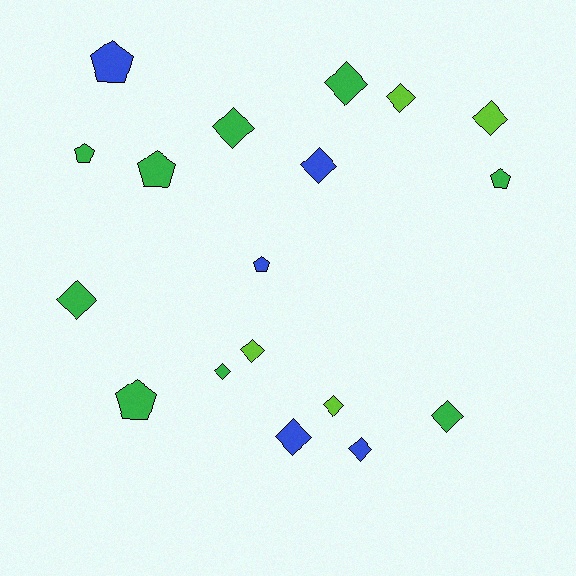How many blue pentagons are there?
There are 2 blue pentagons.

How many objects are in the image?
There are 18 objects.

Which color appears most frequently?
Green, with 9 objects.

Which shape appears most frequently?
Diamond, with 12 objects.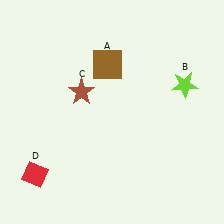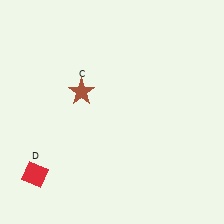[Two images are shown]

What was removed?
The lime star (B), the brown square (A) were removed in Image 2.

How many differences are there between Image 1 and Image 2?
There are 2 differences between the two images.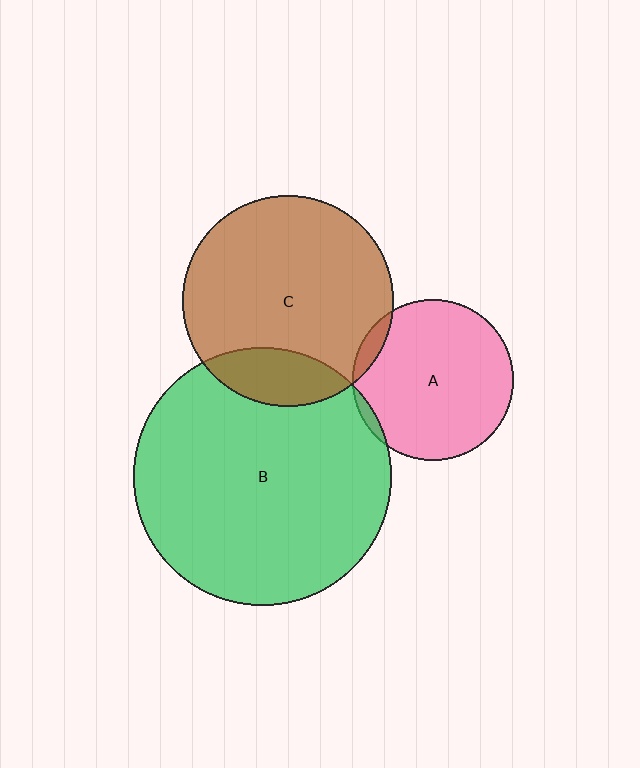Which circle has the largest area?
Circle B (green).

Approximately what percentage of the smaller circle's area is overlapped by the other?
Approximately 15%.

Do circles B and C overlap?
Yes.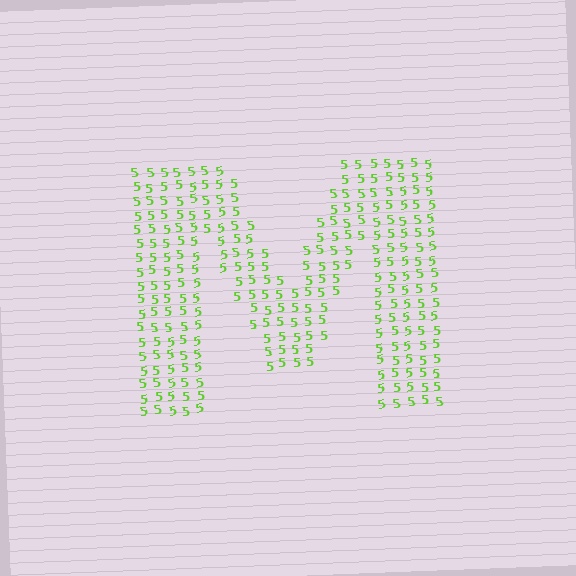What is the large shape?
The large shape is the letter M.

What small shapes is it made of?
It is made of small digit 5's.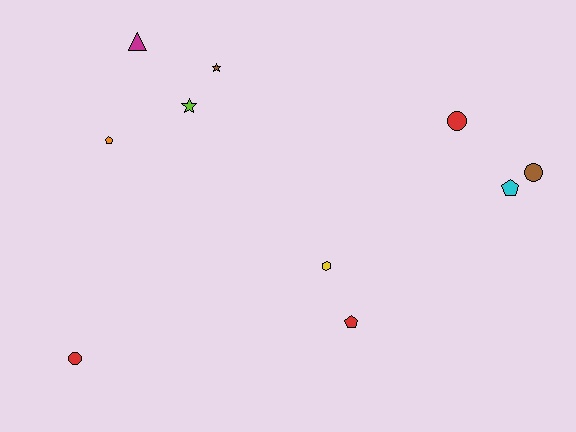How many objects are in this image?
There are 10 objects.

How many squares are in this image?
There are no squares.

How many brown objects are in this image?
There are 2 brown objects.